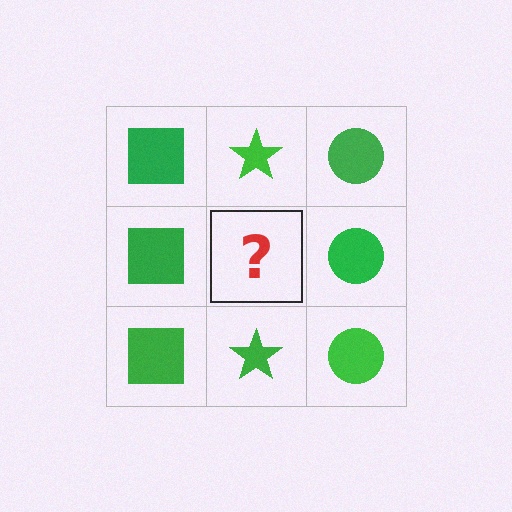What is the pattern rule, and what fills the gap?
The rule is that each column has a consistent shape. The gap should be filled with a green star.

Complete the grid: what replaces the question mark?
The question mark should be replaced with a green star.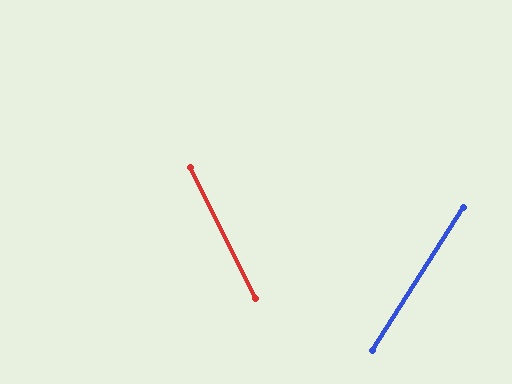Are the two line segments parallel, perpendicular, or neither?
Neither parallel nor perpendicular — they differ by about 59°.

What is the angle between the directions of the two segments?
Approximately 59 degrees.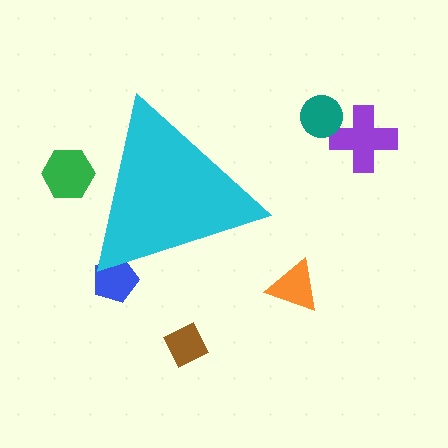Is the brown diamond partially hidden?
No, the brown diamond is fully visible.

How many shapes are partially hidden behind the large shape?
2 shapes are partially hidden.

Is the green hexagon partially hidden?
Yes, the green hexagon is partially hidden behind the cyan triangle.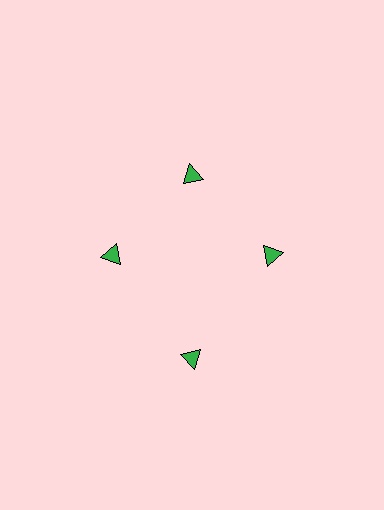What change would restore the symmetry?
The symmetry would be restored by moving it inward, back onto the ring so that all 4 triangles sit at equal angles and equal distance from the center.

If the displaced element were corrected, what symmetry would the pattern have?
It would have 4-fold rotational symmetry — the pattern would map onto itself every 90 degrees.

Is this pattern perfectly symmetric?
No. The 4 green triangles are arranged in a ring, but one element near the 6 o'clock position is pushed outward from the center, breaking the 4-fold rotational symmetry.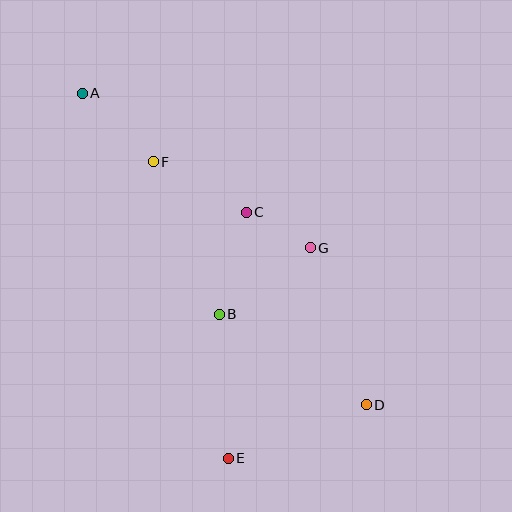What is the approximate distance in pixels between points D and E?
The distance between D and E is approximately 148 pixels.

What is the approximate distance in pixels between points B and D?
The distance between B and D is approximately 173 pixels.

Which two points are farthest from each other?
Points A and D are farthest from each other.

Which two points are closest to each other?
Points C and G are closest to each other.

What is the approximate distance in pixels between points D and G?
The distance between D and G is approximately 167 pixels.